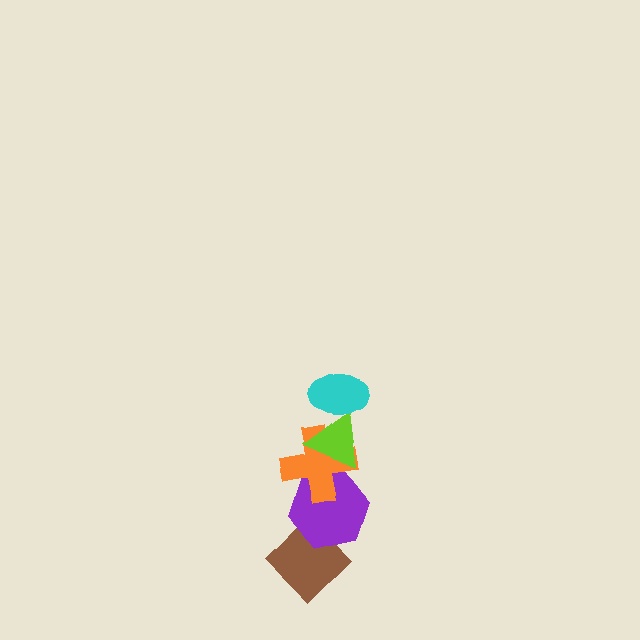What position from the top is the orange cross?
The orange cross is 3rd from the top.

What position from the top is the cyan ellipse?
The cyan ellipse is 1st from the top.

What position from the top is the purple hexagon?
The purple hexagon is 4th from the top.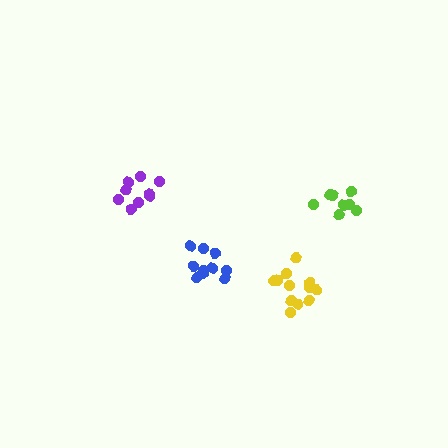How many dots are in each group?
Group 1: 12 dots, Group 2: 11 dots, Group 3: 9 dots, Group 4: 8 dots (40 total).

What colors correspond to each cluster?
The clusters are colored: yellow, blue, purple, lime.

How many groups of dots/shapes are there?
There are 4 groups.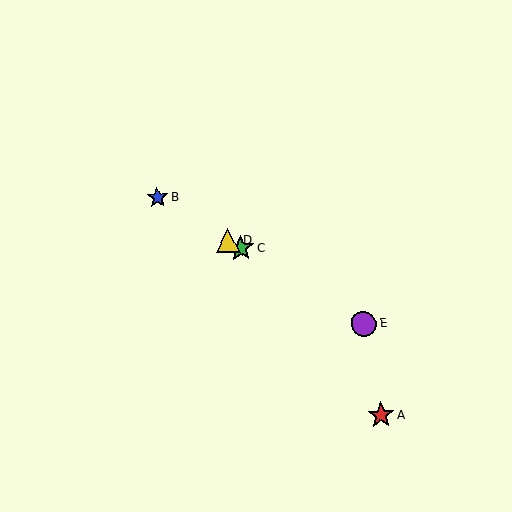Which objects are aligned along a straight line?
Objects B, C, D, E are aligned along a straight line.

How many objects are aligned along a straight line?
4 objects (B, C, D, E) are aligned along a straight line.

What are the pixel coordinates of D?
Object D is at (228, 241).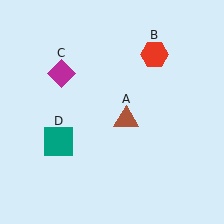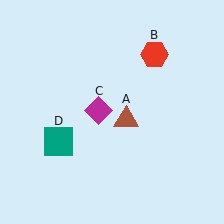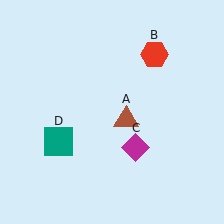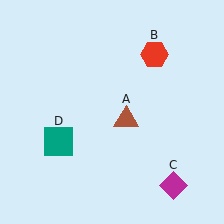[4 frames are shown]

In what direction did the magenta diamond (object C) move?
The magenta diamond (object C) moved down and to the right.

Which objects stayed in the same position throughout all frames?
Brown triangle (object A) and red hexagon (object B) and teal square (object D) remained stationary.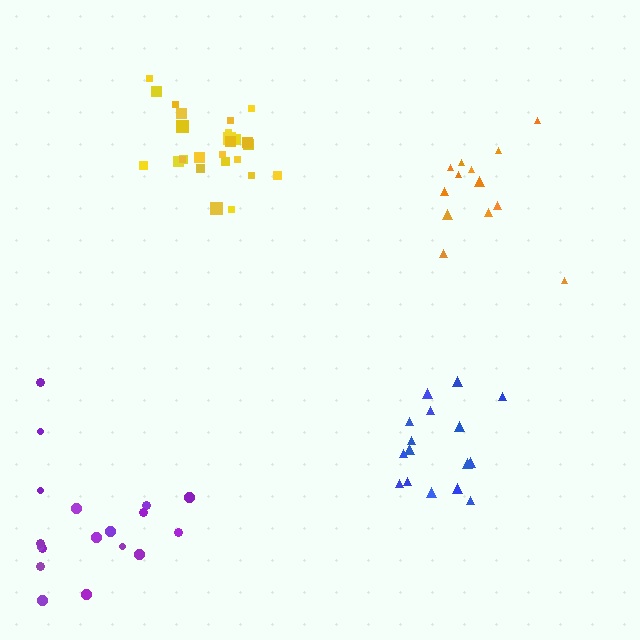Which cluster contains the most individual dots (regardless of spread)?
Yellow (26).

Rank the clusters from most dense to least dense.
yellow, blue, orange, purple.